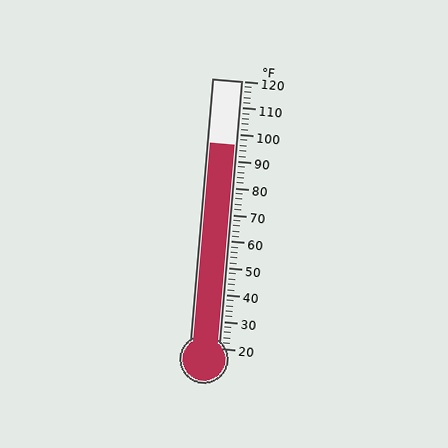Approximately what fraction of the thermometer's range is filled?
The thermometer is filled to approximately 75% of its range.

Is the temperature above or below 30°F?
The temperature is above 30°F.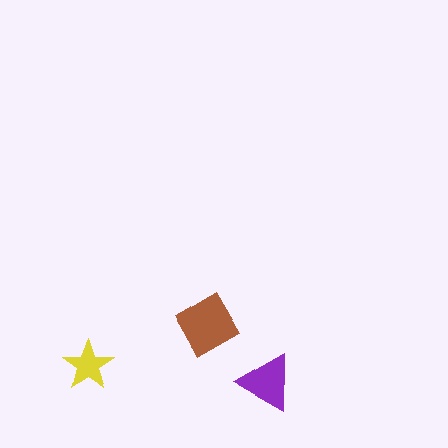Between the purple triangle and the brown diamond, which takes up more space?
The brown diamond.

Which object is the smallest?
The yellow star.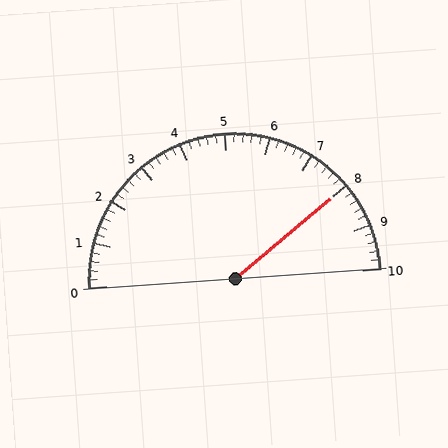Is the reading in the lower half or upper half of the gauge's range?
The reading is in the upper half of the range (0 to 10).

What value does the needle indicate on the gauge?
The needle indicates approximately 8.0.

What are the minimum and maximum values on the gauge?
The gauge ranges from 0 to 10.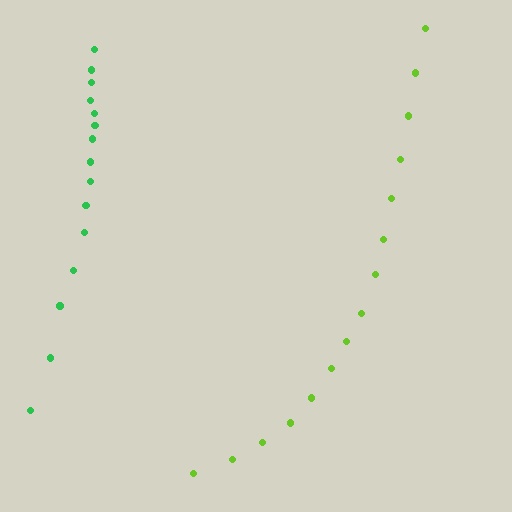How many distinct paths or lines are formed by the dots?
There are 2 distinct paths.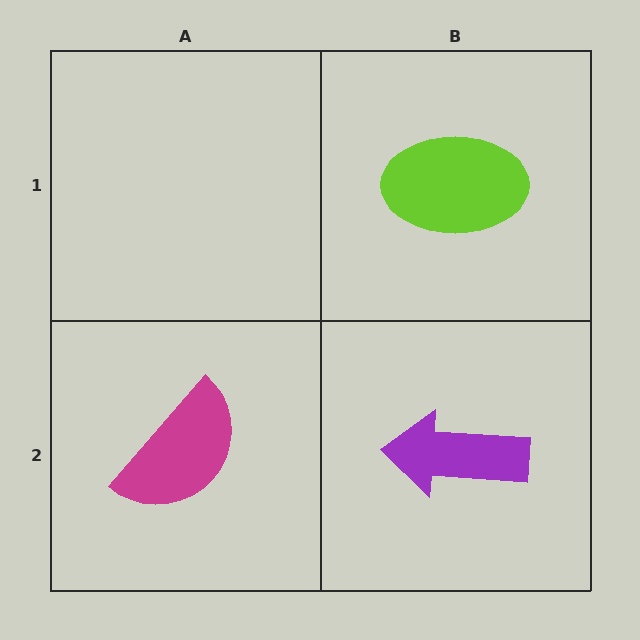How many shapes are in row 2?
2 shapes.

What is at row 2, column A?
A magenta semicircle.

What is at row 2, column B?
A purple arrow.